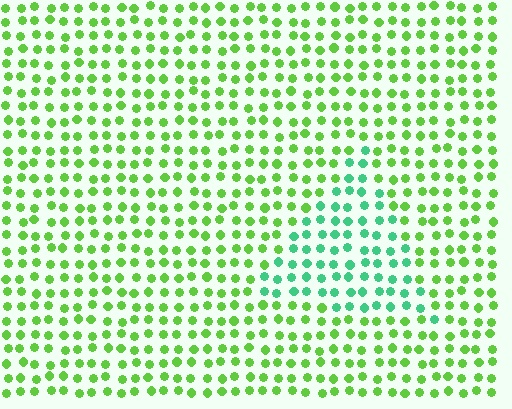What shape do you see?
I see a triangle.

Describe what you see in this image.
The image is filled with small lime elements in a uniform arrangement. A triangle-shaped region is visible where the elements are tinted to a slightly different hue, forming a subtle color boundary.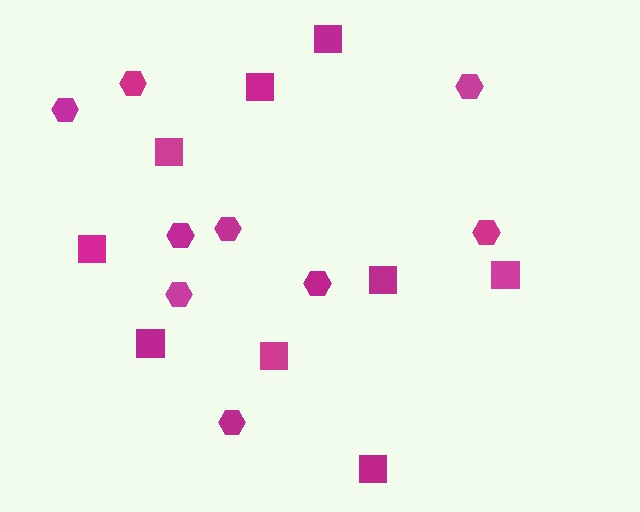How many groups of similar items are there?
There are 2 groups: one group of hexagons (9) and one group of squares (9).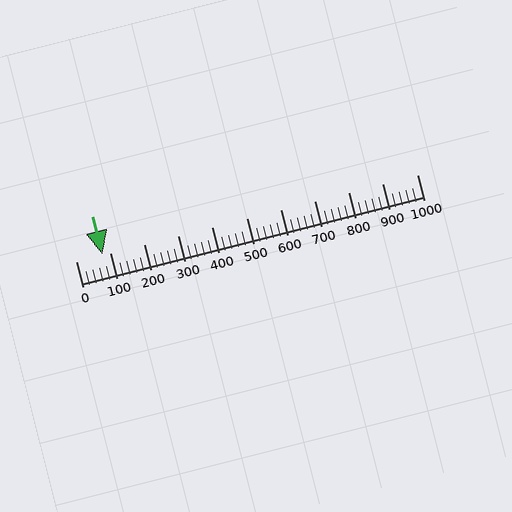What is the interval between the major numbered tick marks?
The major tick marks are spaced 100 units apart.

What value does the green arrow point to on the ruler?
The green arrow points to approximately 78.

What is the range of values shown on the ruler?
The ruler shows values from 0 to 1000.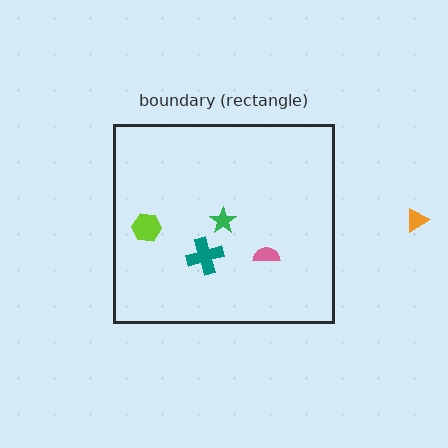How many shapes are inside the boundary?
4 inside, 1 outside.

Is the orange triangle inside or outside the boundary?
Outside.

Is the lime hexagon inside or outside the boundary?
Inside.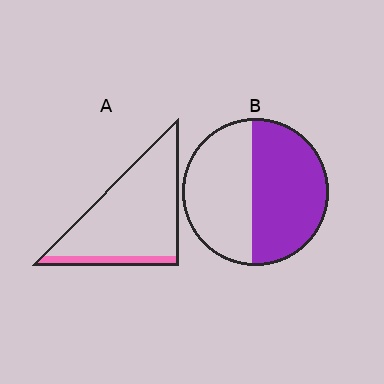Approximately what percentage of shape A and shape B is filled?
A is approximately 15% and B is approximately 55%.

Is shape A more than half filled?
No.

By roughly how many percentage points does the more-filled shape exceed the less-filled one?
By roughly 40 percentage points (B over A).